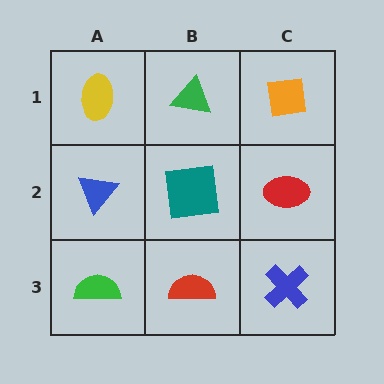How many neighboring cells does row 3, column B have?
3.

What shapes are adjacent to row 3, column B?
A teal square (row 2, column B), a green semicircle (row 3, column A), a blue cross (row 3, column C).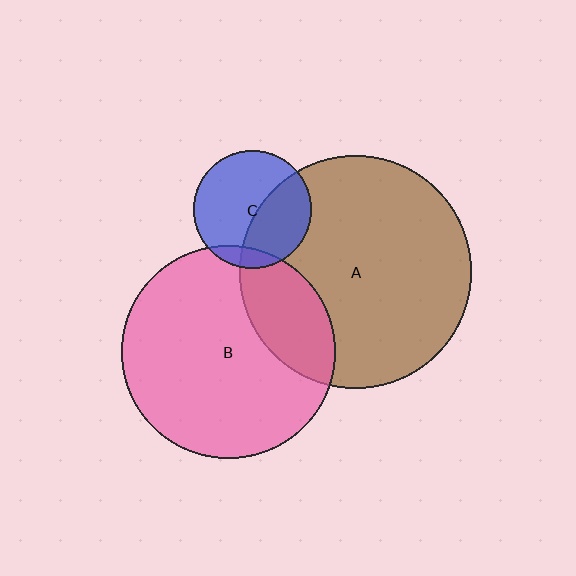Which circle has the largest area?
Circle A (brown).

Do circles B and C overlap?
Yes.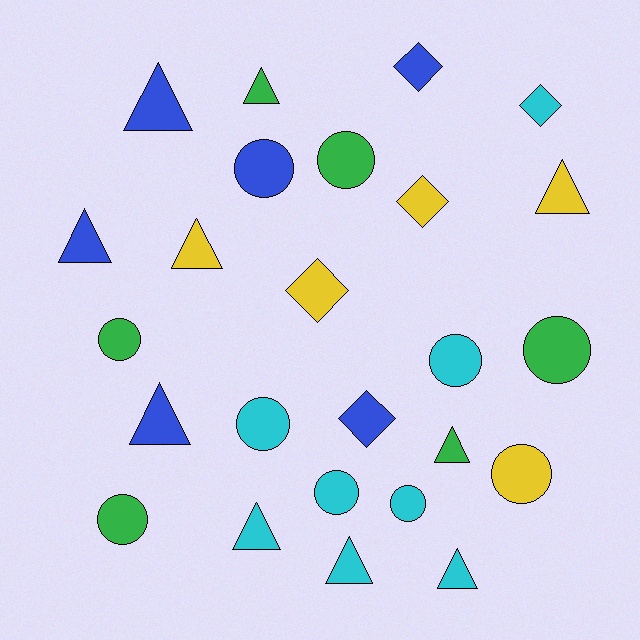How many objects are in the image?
There are 25 objects.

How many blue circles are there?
There is 1 blue circle.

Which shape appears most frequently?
Circle, with 10 objects.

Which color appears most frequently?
Cyan, with 8 objects.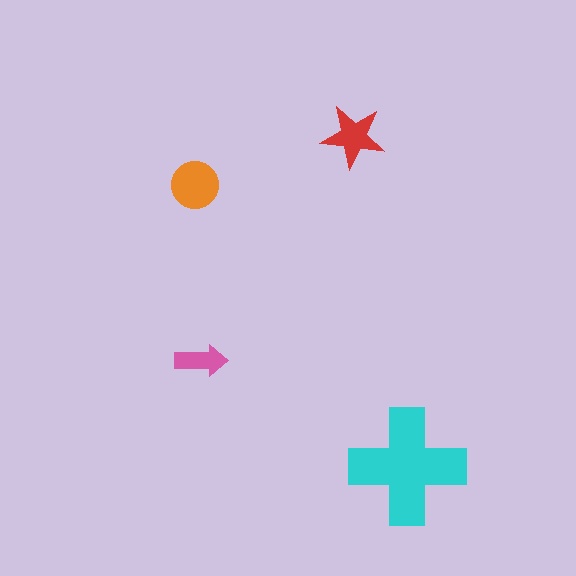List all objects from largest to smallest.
The cyan cross, the orange circle, the red star, the pink arrow.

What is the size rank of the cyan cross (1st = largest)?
1st.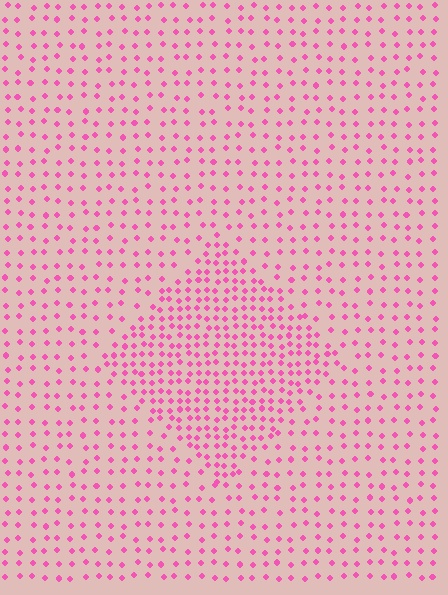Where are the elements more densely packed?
The elements are more densely packed inside the diamond boundary.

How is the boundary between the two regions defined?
The boundary is defined by a change in element density (approximately 2.0x ratio). All elements are the same color, size, and shape.